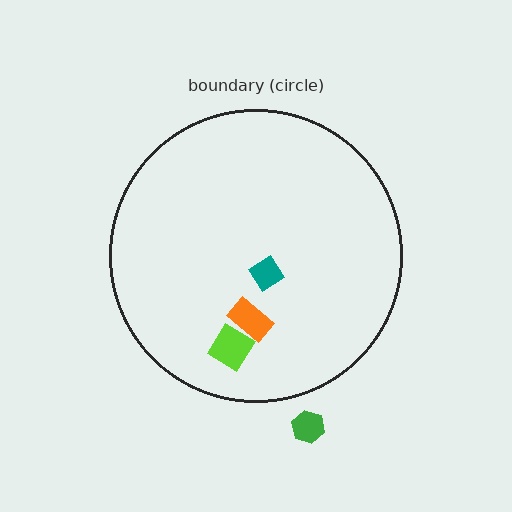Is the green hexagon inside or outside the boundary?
Outside.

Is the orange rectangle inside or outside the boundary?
Inside.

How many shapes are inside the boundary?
3 inside, 1 outside.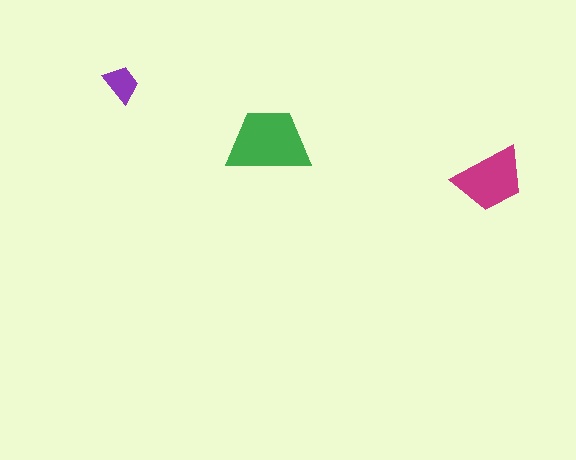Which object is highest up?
The purple trapezoid is topmost.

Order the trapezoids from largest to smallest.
the green one, the magenta one, the purple one.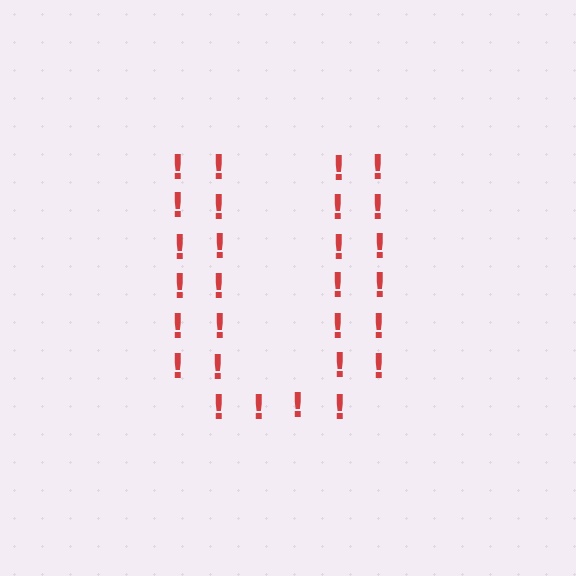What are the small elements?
The small elements are exclamation marks.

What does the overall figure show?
The overall figure shows the letter U.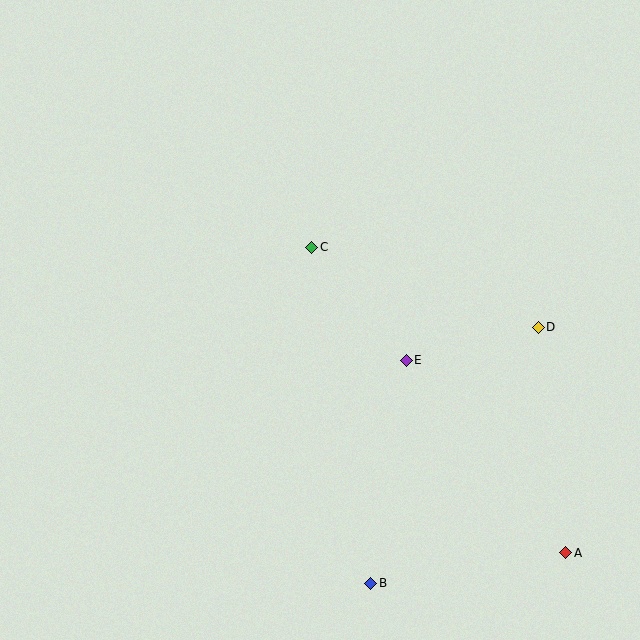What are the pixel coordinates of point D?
Point D is at (538, 327).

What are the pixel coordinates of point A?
Point A is at (566, 553).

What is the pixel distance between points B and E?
The distance between B and E is 226 pixels.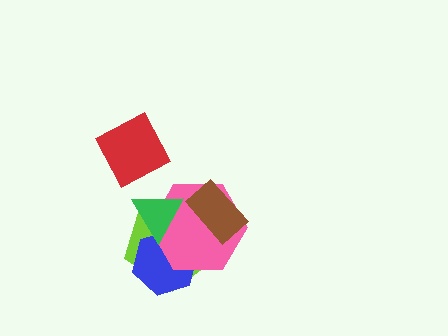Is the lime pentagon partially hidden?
Yes, it is partially covered by another shape.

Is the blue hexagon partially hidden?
Yes, it is partially covered by another shape.